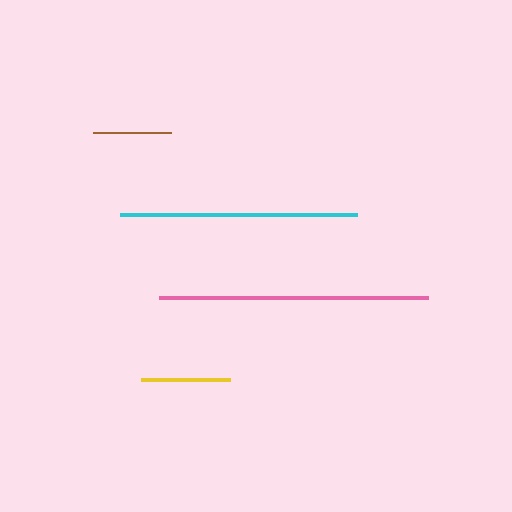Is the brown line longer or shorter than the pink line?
The pink line is longer than the brown line.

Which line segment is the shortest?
The brown line is the shortest at approximately 78 pixels.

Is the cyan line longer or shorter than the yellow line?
The cyan line is longer than the yellow line.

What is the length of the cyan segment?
The cyan segment is approximately 238 pixels long.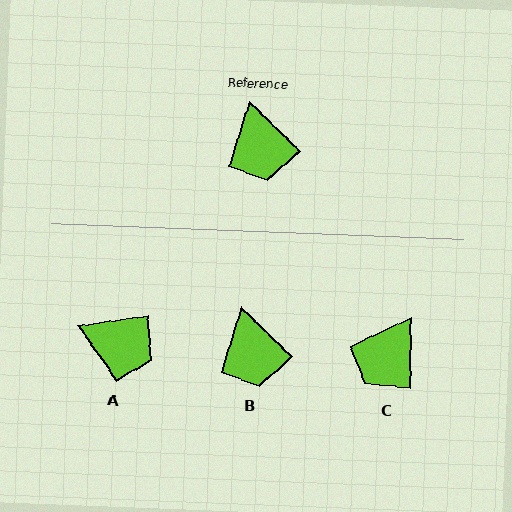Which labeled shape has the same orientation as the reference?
B.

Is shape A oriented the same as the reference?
No, it is off by about 53 degrees.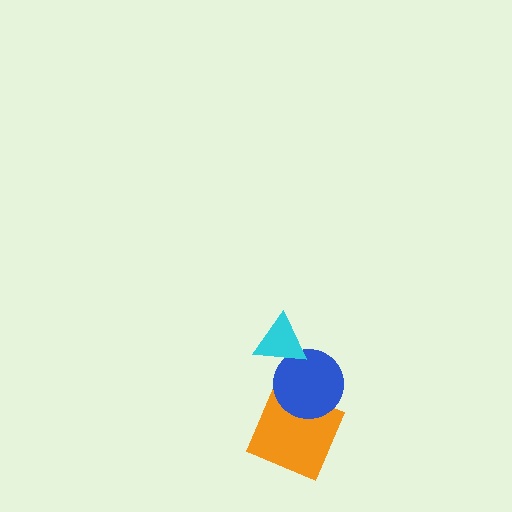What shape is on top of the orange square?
The blue circle is on top of the orange square.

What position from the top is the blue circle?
The blue circle is 2nd from the top.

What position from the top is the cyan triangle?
The cyan triangle is 1st from the top.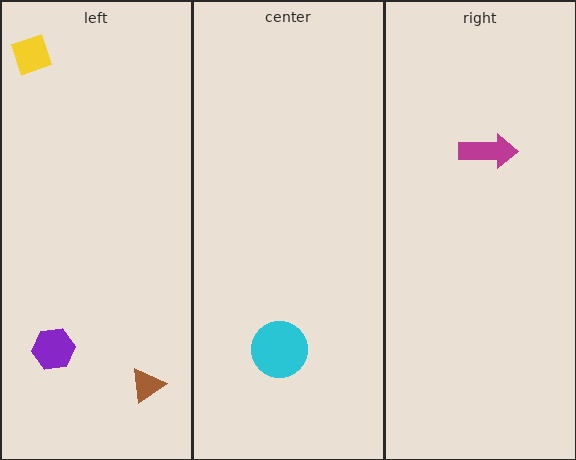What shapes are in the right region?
The magenta arrow.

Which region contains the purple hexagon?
The left region.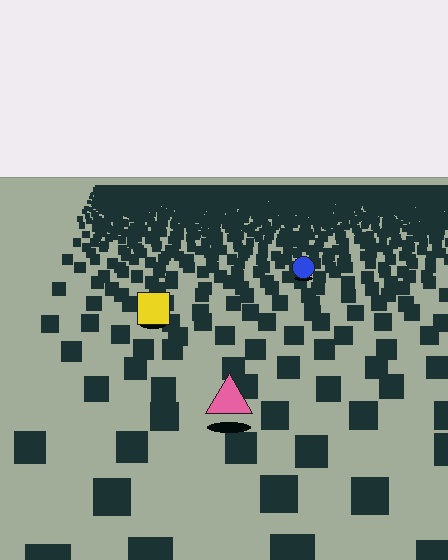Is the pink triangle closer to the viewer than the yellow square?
Yes. The pink triangle is closer — you can tell from the texture gradient: the ground texture is coarser near it.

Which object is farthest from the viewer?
The blue circle is farthest from the viewer. It appears smaller and the ground texture around it is denser.